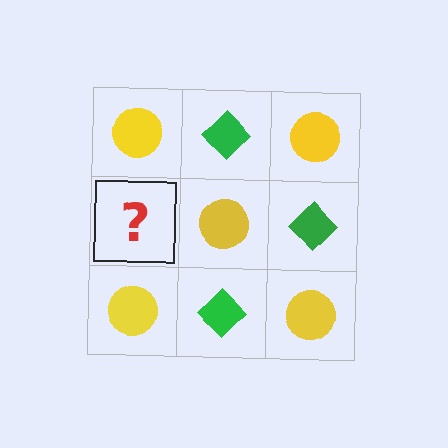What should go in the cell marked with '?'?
The missing cell should contain a green diamond.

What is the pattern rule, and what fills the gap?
The rule is that it alternates yellow circle and green diamond in a checkerboard pattern. The gap should be filled with a green diamond.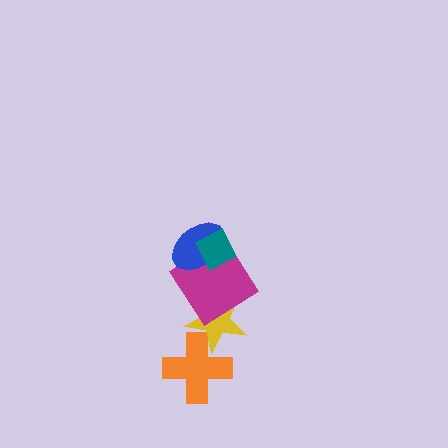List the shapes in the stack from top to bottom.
From top to bottom: the teal diamond, the blue ellipse, the magenta diamond, the yellow star, the orange cross.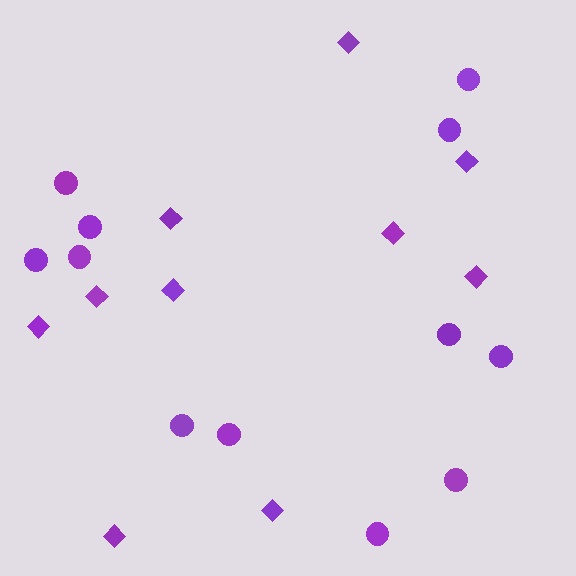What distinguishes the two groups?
There are 2 groups: one group of diamonds (10) and one group of circles (12).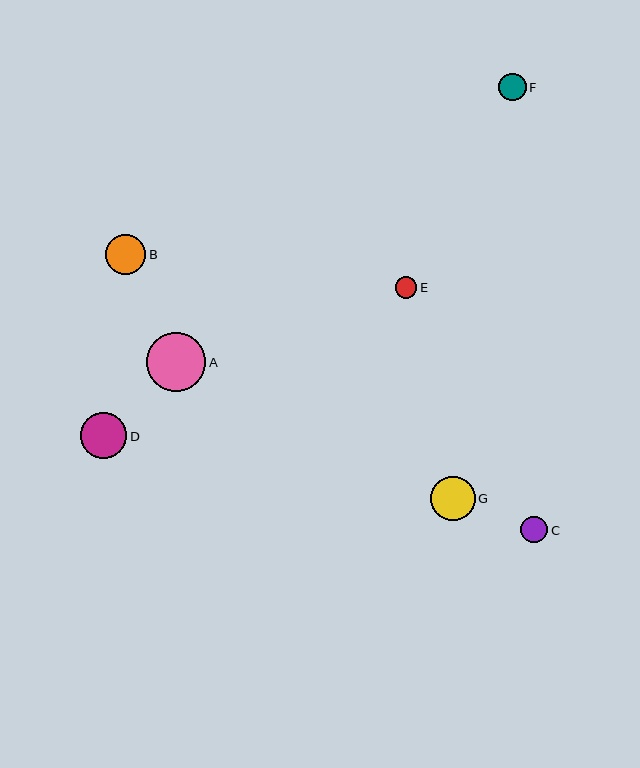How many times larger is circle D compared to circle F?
Circle D is approximately 1.7 times the size of circle F.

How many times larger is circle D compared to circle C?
Circle D is approximately 1.7 times the size of circle C.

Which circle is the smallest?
Circle E is the smallest with a size of approximately 22 pixels.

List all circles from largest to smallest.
From largest to smallest: A, D, G, B, F, C, E.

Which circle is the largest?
Circle A is the largest with a size of approximately 59 pixels.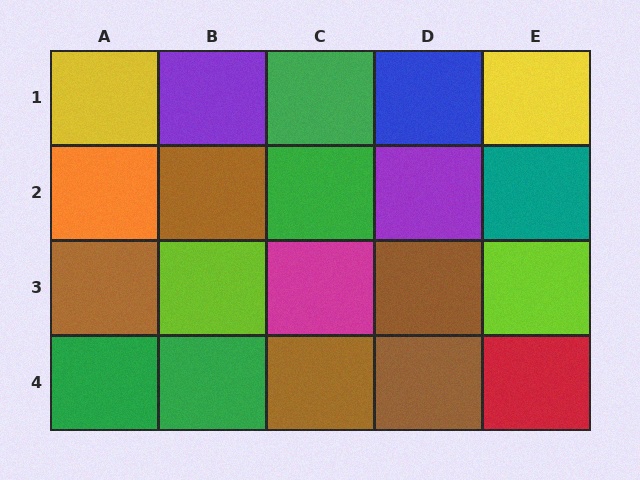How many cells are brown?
5 cells are brown.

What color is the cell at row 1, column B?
Purple.